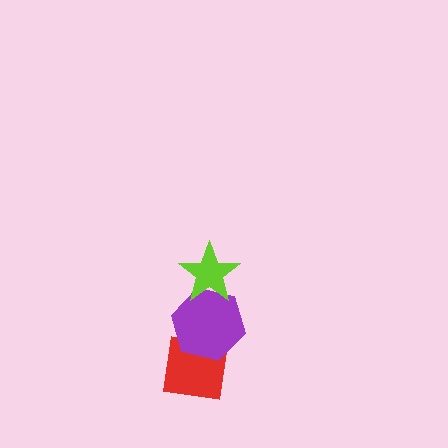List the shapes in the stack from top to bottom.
From top to bottom: the lime star, the purple hexagon, the red square.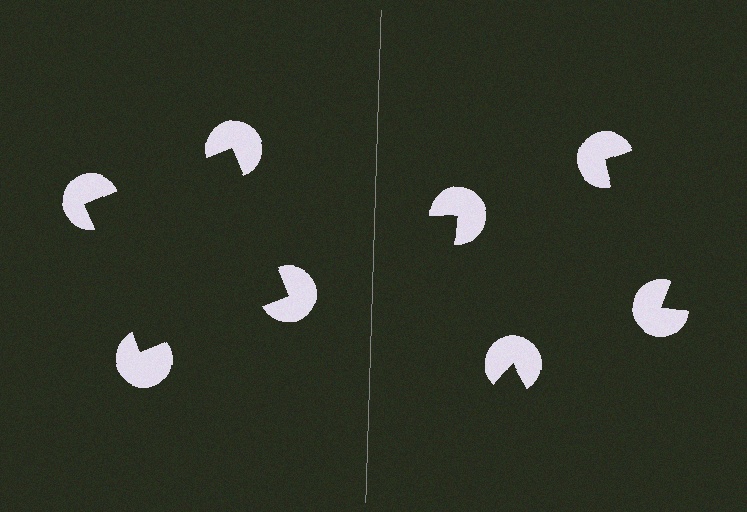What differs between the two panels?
The pac-man discs are positioned identically on both sides; only the wedge orientations differ. On the left they align to a square; on the right they are misaligned.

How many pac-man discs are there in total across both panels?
8 — 4 on each side.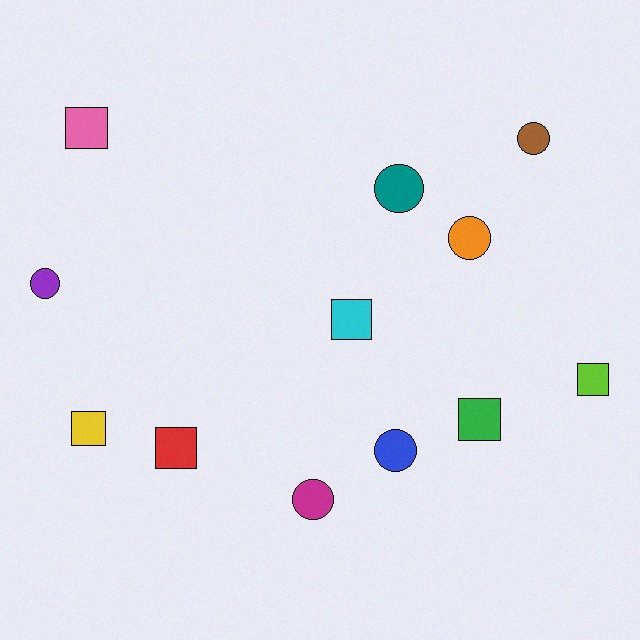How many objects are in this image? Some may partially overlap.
There are 12 objects.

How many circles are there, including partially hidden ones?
There are 6 circles.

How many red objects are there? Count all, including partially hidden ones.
There is 1 red object.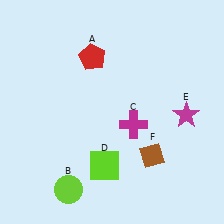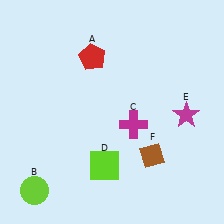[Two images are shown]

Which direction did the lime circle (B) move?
The lime circle (B) moved left.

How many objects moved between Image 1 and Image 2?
1 object moved between the two images.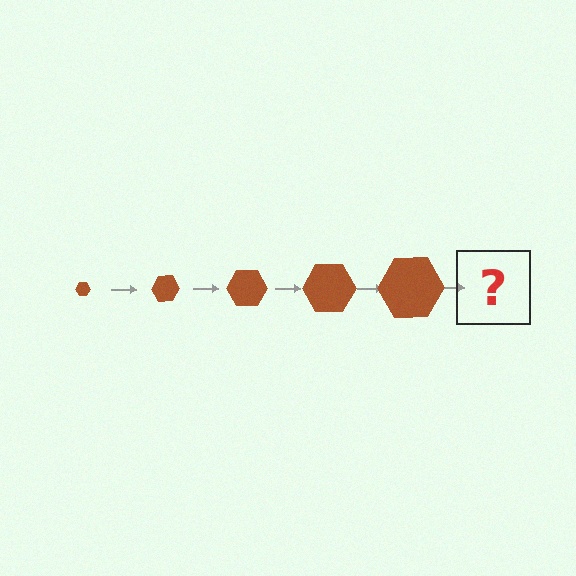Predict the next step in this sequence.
The next step is a brown hexagon, larger than the previous one.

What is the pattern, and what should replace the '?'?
The pattern is that the hexagon gets progressively larger each step. The '?' should be a brown hexagon, larger than the previous one.